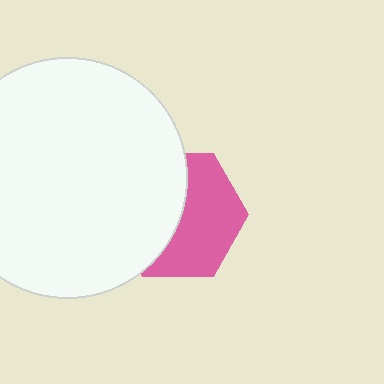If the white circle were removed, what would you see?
You would see the complete pink hexagon.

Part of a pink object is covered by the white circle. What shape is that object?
It is a hexagon.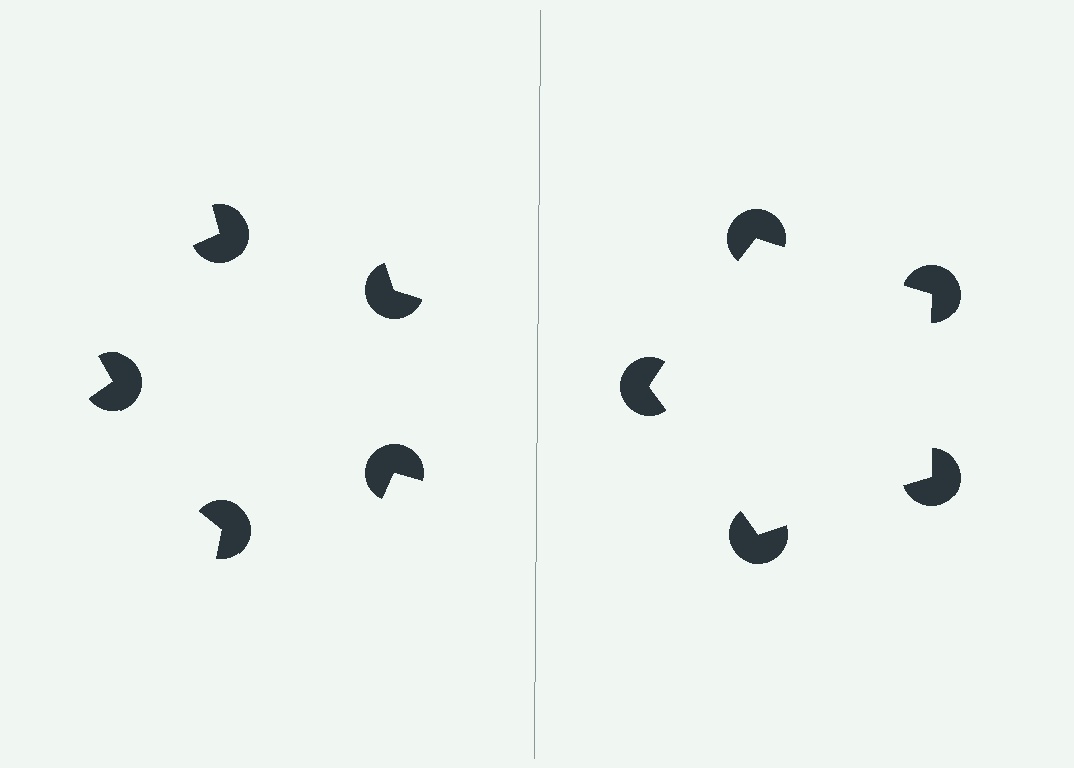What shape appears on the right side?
An illusory pentagon.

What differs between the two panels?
The pac-man discs are positioned identically on both sides; only the wedge orientations differ. On the right they align to a pentagon; on the left they are misaligned.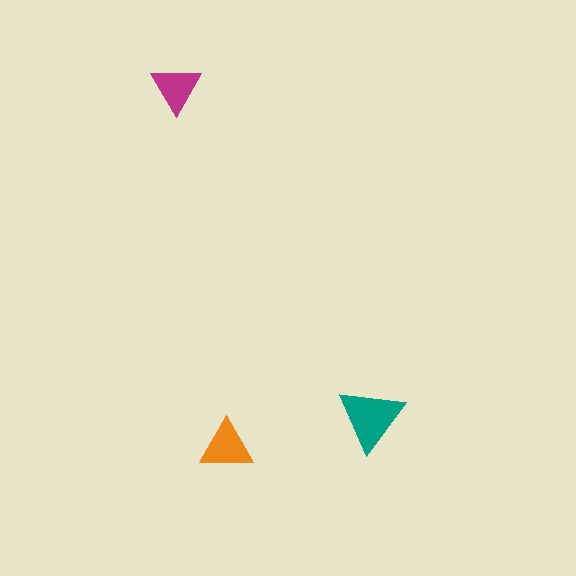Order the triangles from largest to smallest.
the teal one, the orange one, the magenta one.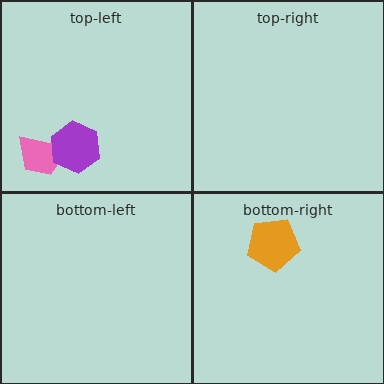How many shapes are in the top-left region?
2.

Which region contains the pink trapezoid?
The top-left region.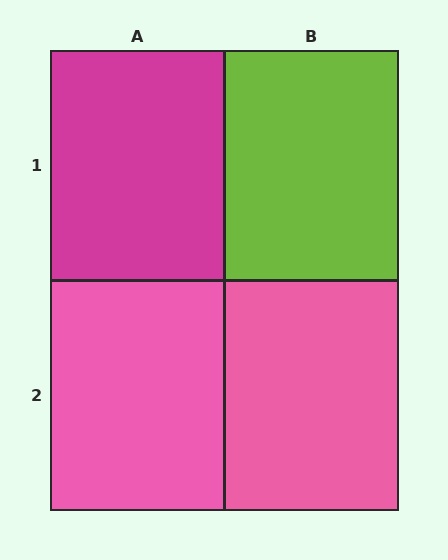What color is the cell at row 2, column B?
Pink.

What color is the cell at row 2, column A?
Pink.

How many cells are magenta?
1 cell is magenta.